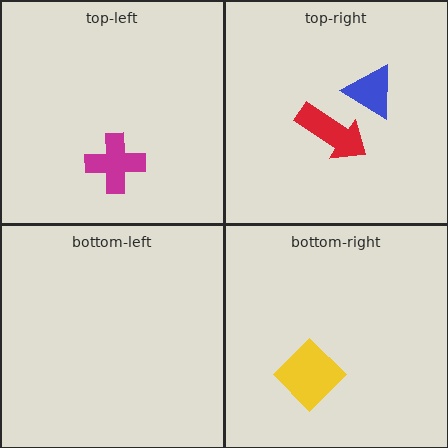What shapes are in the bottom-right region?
The yellow diamond.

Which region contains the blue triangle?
The top-right region.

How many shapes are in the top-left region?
1.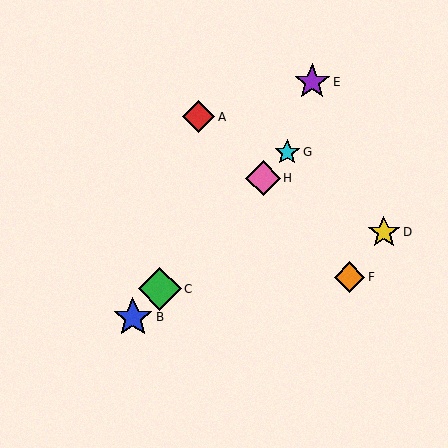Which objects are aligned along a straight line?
Objects B, C, G, H are aligned along a straight line.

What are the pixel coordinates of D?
Object D is at (384, 232).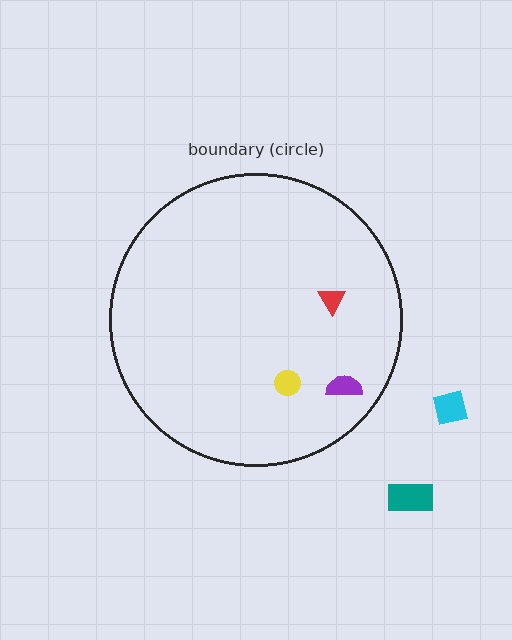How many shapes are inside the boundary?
3 inside, 2 outside.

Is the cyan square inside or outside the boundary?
Outside.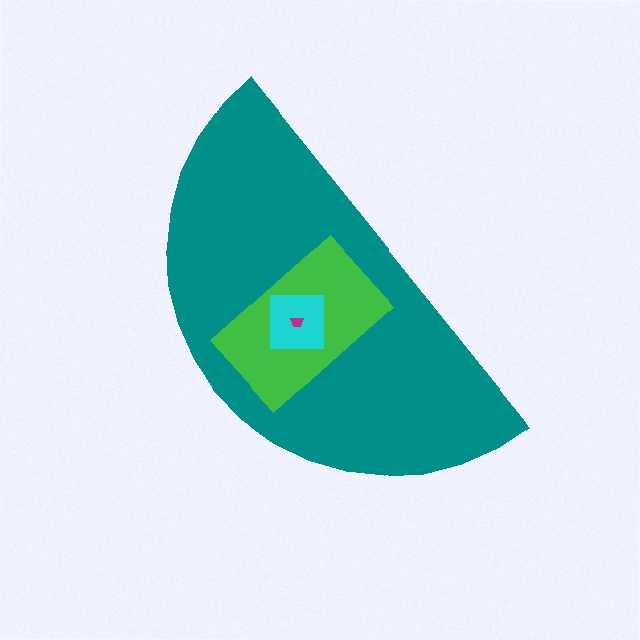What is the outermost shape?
The teal semicircle.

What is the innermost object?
The magenta trapezoid.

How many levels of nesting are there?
4.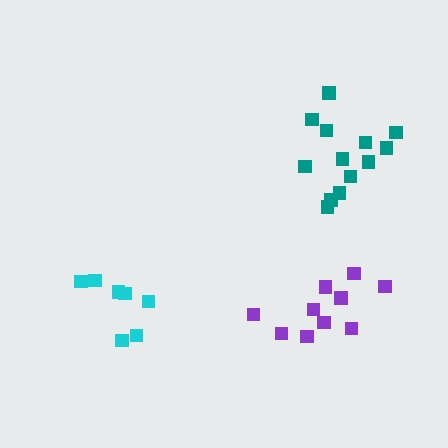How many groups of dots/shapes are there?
There are 3 groups.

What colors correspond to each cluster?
The clusters are colored: teal, purple, cyan.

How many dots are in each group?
Group 1: 13 dots, Group 2: 10 dots, Group 3: 7 dots (30 total).